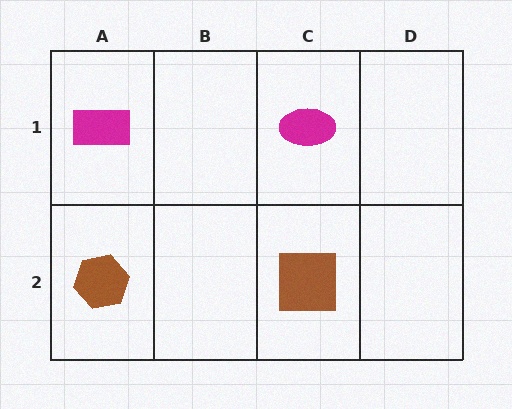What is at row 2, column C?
A brown square.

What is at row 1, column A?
A magenta rectangle.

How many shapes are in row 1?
2 shapes.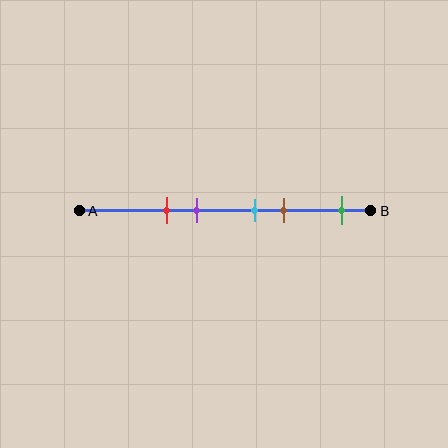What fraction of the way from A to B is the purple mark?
The purple mark is approximately 40% (0.4) of the way from A to B.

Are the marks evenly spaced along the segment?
No, the marks are not evenly spaced.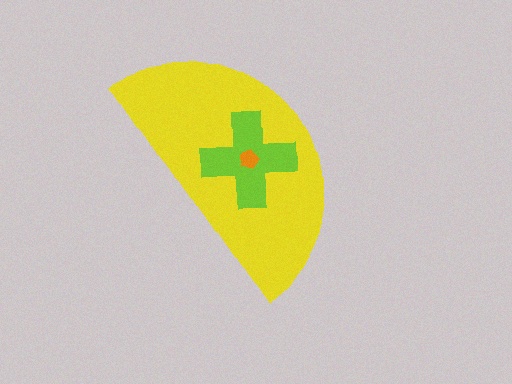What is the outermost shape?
The yellow semicircle.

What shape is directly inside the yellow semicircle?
The lime cross.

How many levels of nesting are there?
3.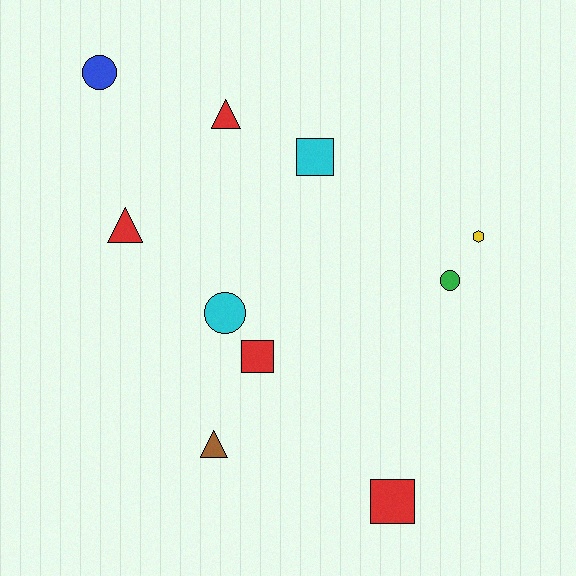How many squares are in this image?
There are 3 squares.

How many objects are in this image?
There are 10 objects.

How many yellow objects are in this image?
There is 1 yellow object.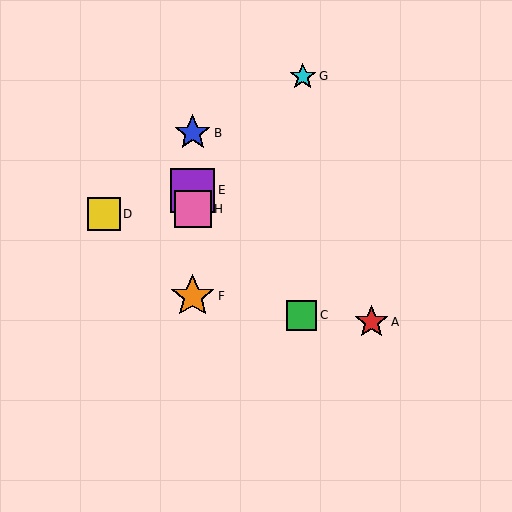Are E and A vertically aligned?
No, E is at x≈193 and A is at x≈372.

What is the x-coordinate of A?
Object A is at x≈372.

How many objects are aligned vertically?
4 objects (B, E, F, H) are aligned vertically.